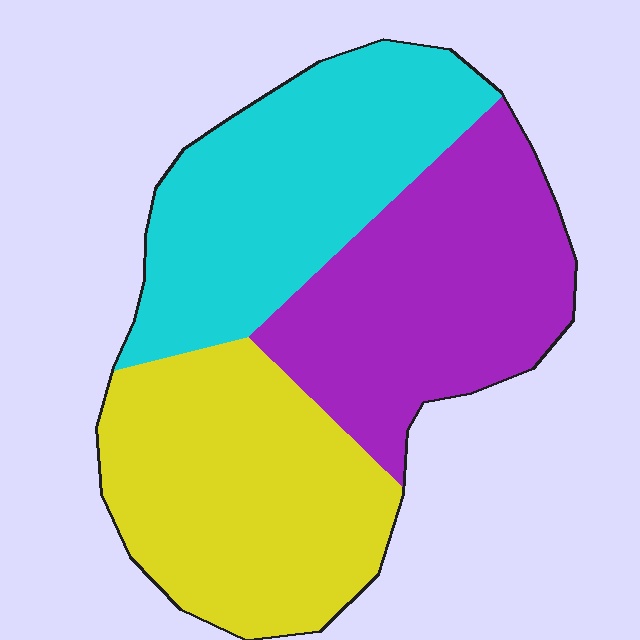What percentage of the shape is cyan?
Cyan takes up between a sixth and a third of the shape.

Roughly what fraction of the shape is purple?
Purple covers about 35% of the shape.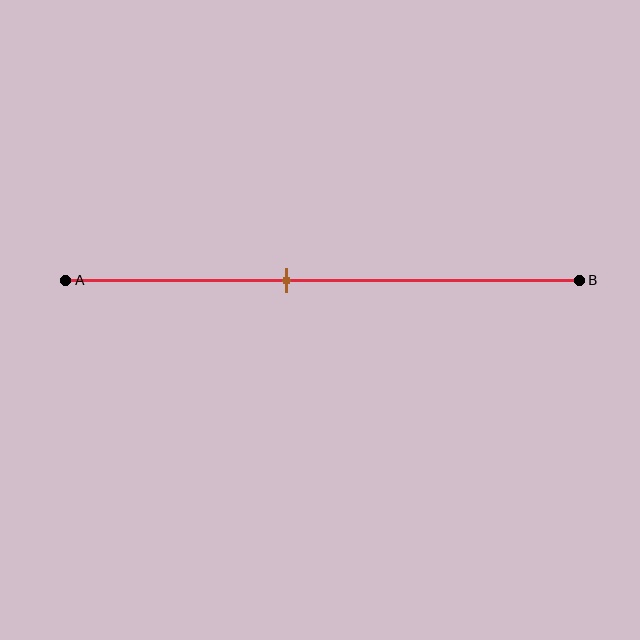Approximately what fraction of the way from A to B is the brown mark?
The brown mark is approximately 45% of the way from A to B.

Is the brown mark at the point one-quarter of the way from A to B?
No, the mark is at about 45% from A, not at the 25% one-quarter point.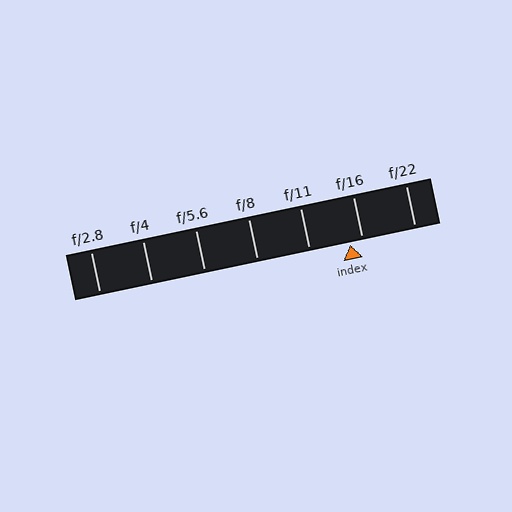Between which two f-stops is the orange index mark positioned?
The index mark is between f/11 and f/16.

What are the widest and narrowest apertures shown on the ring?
The widest aperture shown is f/2.8 and the narrowest is f/22.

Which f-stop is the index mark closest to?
The index mark is closest to f/16.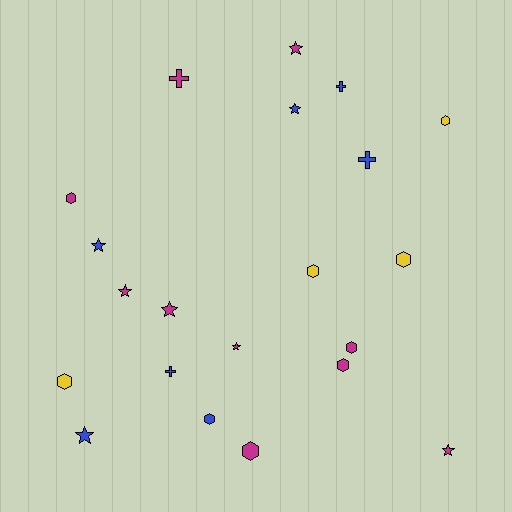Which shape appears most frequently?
Hexagon, with 9 objects.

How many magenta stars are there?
There are 5 magenta stars.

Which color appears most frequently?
Magenta, with 10 objects.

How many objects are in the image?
There are 21 objects.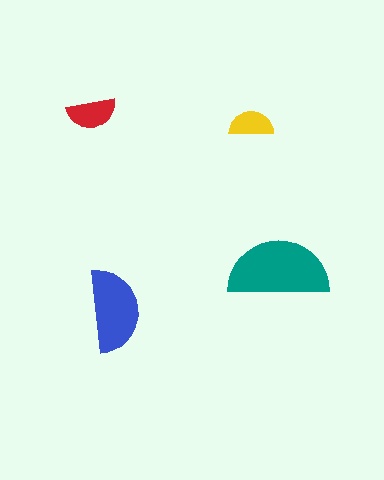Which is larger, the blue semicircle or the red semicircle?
The blue one.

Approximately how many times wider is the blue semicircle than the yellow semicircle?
About 2 times wider.